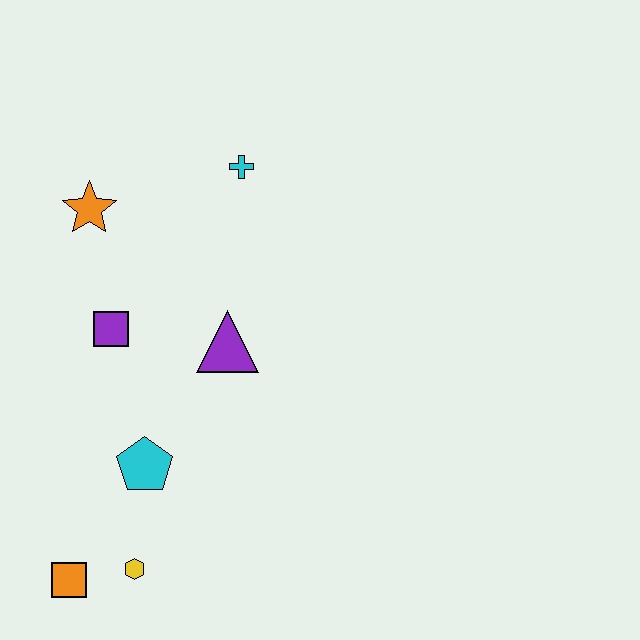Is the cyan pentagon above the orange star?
No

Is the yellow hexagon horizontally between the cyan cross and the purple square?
Yes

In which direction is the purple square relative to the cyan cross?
The purple square is below the cyan cross.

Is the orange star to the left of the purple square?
Yes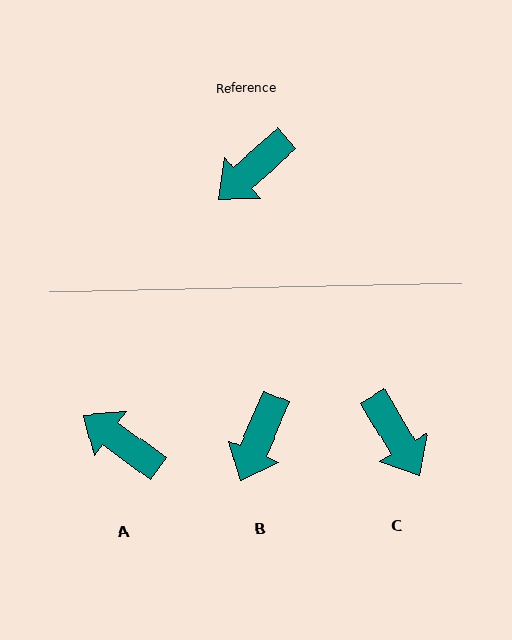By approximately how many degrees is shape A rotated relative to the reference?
Approximately 78 degrees clockwise.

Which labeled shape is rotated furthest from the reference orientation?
C, about 79 degrees away.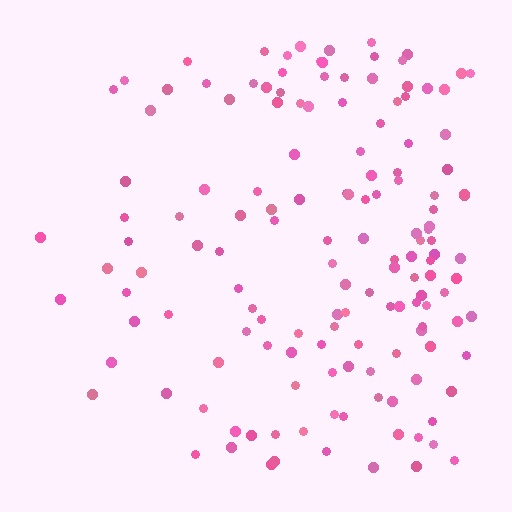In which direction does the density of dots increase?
From left to right, with the right side densest.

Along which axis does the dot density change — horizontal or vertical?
Horizontal.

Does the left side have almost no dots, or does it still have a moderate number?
Still a moderate number, just noticeably fewer than the right.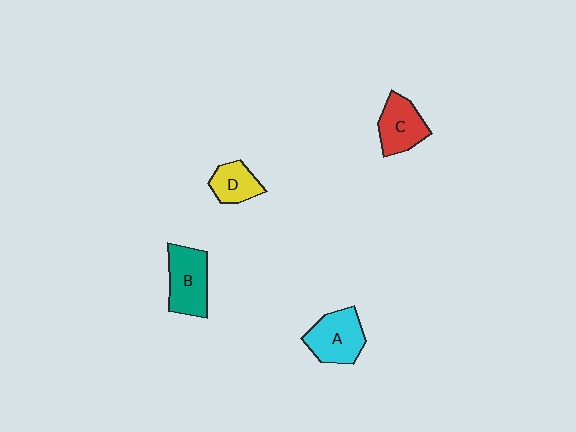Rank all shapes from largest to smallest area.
From largest to smallest: B (teal), A (cyan), C (red), D (yellow).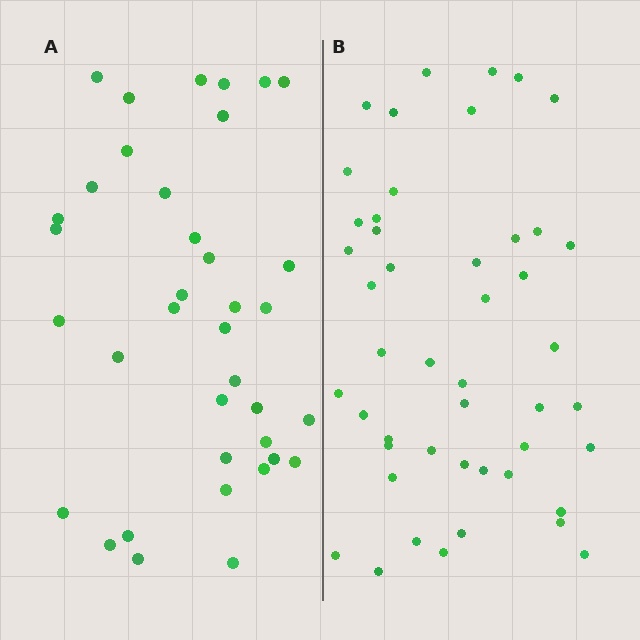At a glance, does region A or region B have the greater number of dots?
Region B (the right region) has more dots.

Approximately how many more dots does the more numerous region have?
Region B has roughly 10 or so more dots than region A.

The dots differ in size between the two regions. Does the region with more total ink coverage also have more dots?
No. Region A has more total ink coverage because its dots are larger, but region B actually contains more individual dots. Total area can be misleading — the number of items is what matters here.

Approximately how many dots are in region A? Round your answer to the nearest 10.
About 40 dots. (The exact count is 37, which rounds to 40.)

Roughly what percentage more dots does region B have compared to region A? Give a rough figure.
About 25% more.